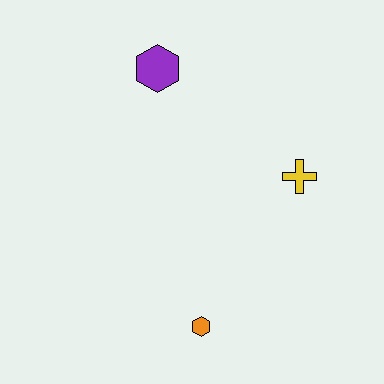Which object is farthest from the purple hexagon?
The orange hexagon is farthest from the purple hexagon.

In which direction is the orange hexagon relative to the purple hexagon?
The orange hexagon is below the purple hexagon.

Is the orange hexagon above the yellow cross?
No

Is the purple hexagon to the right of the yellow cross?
No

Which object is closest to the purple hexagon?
The yellow cross is closest to the purple hexagon.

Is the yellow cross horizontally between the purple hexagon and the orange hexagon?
No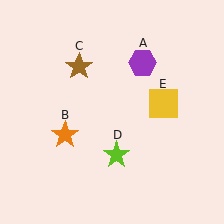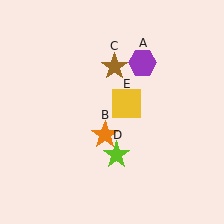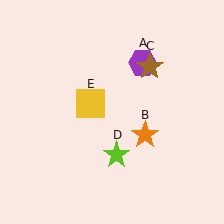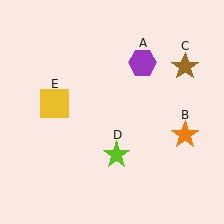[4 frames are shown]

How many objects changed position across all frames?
3 objects changed position: orange star (object B), brown star (object C), yellow square (object E).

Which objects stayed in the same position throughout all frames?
Purple hexagon (object A) and lime star (object D) remained stationary.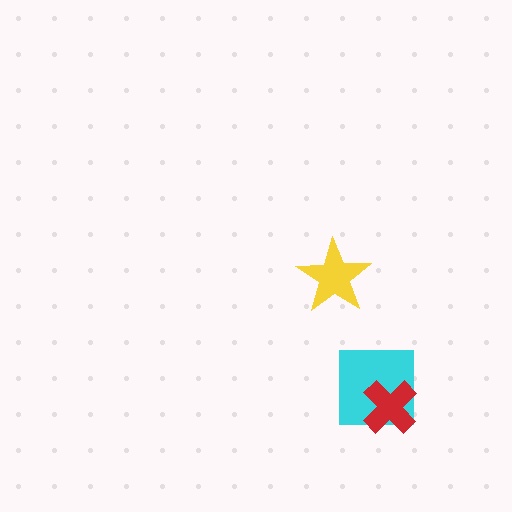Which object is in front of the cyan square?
The red cross is in front of the cyan square.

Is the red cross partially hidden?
No, no other shape covers it.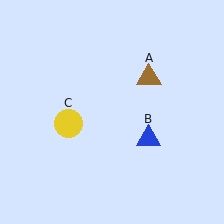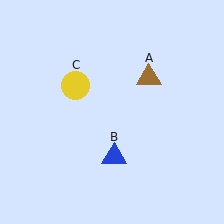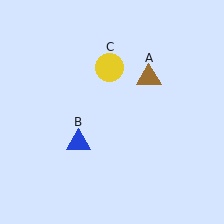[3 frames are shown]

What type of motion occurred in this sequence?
The blue triangle (object B), yellow circle (object C) rotated clockwise around the center of the scene.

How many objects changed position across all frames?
2 objects changed position: blue triangle (object B), yellow circle (object C).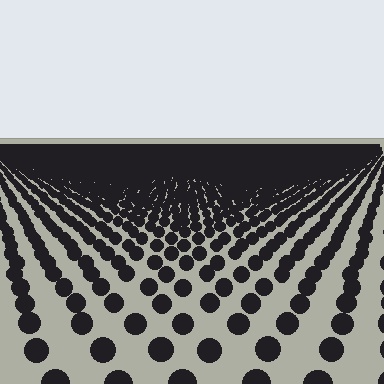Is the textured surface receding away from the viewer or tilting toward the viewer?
The surface is receding away from the viewer. Texture elements get smaller and denser toward the top.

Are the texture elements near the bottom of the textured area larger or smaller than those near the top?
Larger. Near the bottom, elements are closer to the viewer and appear at a bigger on-screen size.